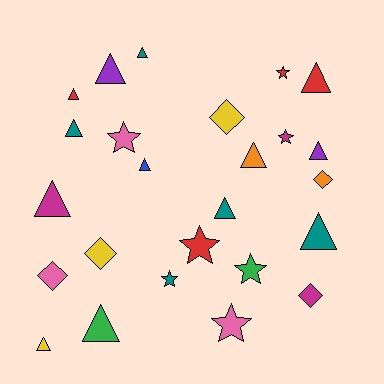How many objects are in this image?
There are 25 objects.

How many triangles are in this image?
There are 13 triangles.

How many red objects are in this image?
There are 4 red objects.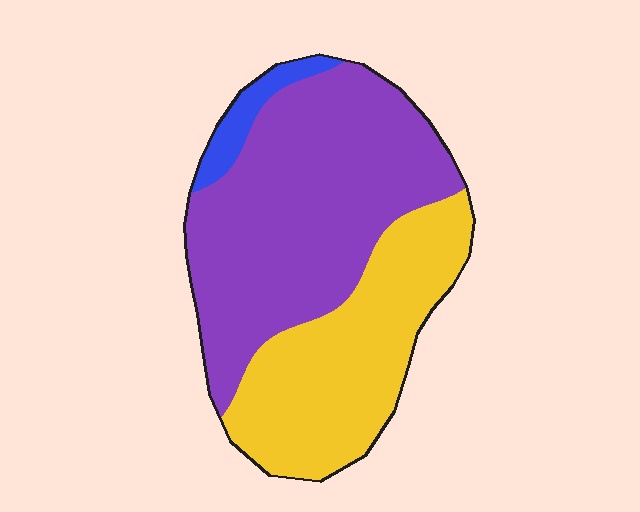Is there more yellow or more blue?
Yellow.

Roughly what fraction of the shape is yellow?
Yellow covers 38% of the shape.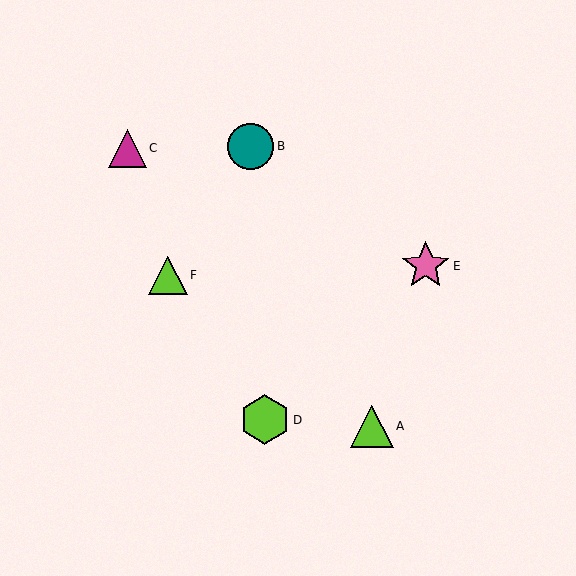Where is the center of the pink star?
The center of the pink star is at (426, 266).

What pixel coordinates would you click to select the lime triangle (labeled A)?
Click at (372, 427) to select the lime triangle A.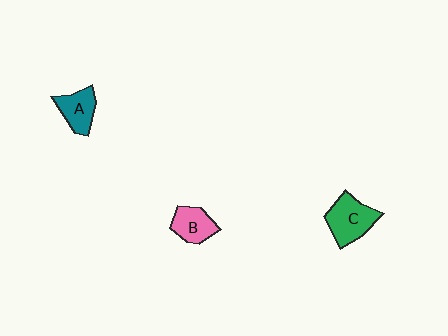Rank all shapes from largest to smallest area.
From largest to smallest: C (green), A (teal), B (pink).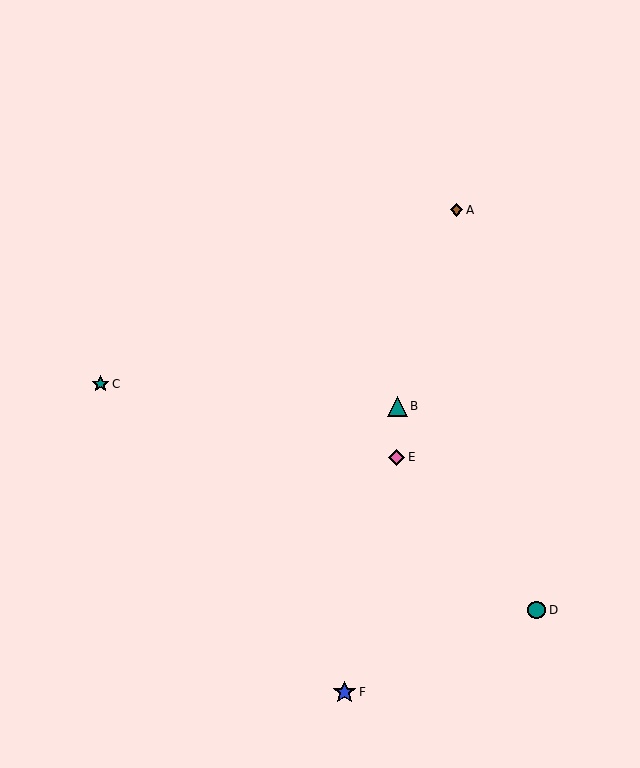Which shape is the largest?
The blue star (labeled F) is the largest.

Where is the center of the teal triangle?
The center of the teal triangle is at (398, 406).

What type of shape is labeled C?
Shape C is a teal star.